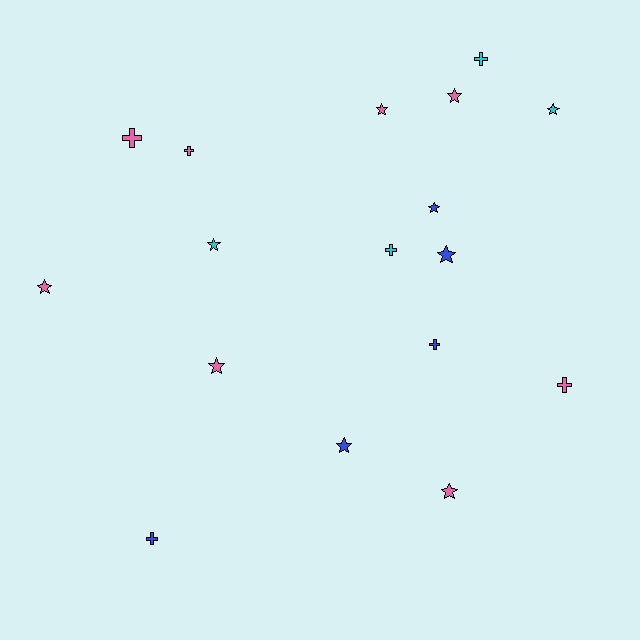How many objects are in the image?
There are 17 objects.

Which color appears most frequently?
Pink, with 8 objects.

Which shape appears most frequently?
Star, with 10 objects.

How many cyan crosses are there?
There are 2 cyan crosses.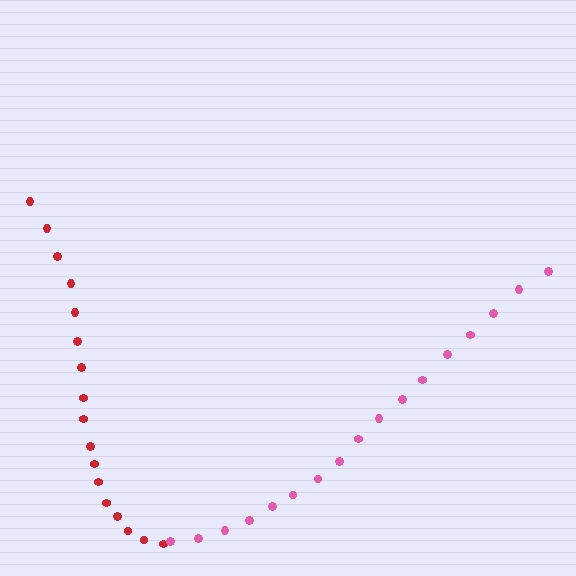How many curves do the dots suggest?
There are 2 distinct paths.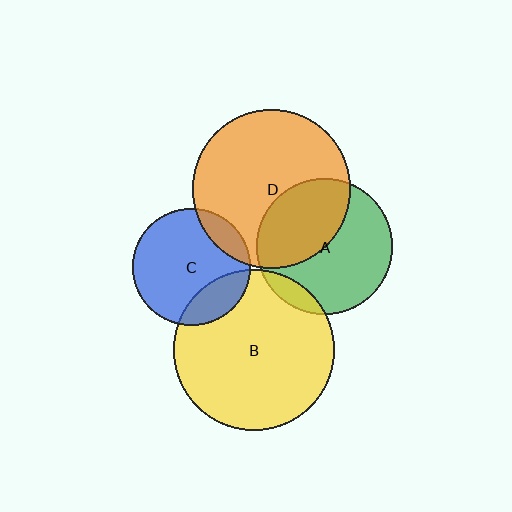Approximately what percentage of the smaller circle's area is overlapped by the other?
Approximately 20%.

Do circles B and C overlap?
Yes.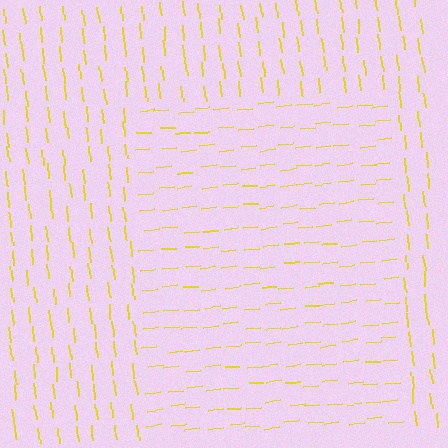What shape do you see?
I see a rectangle.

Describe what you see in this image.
The image is filled with small yellow line segments. A rectangle region in the image has lines oriented differently from the surrounding lines, creating a visible texture boundary.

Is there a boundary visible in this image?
Yes, there is a texture boundary formed by a change in line orientation.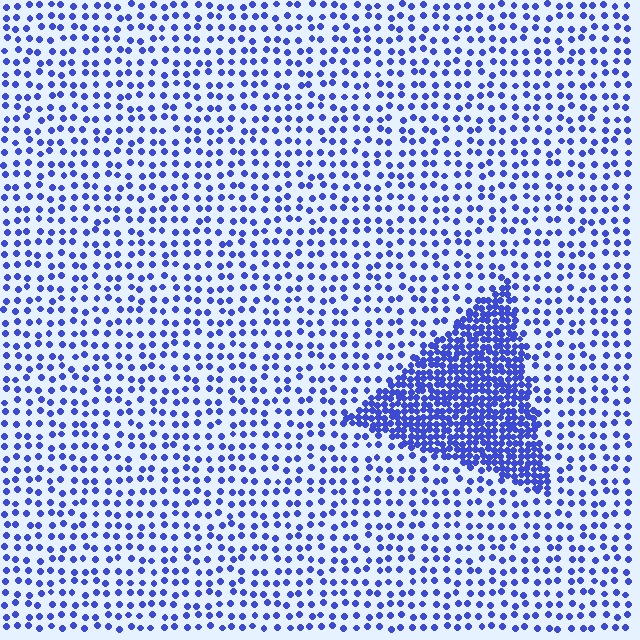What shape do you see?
I see a triangle.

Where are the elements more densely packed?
The elements are more densely packed inside the triangle boundary.